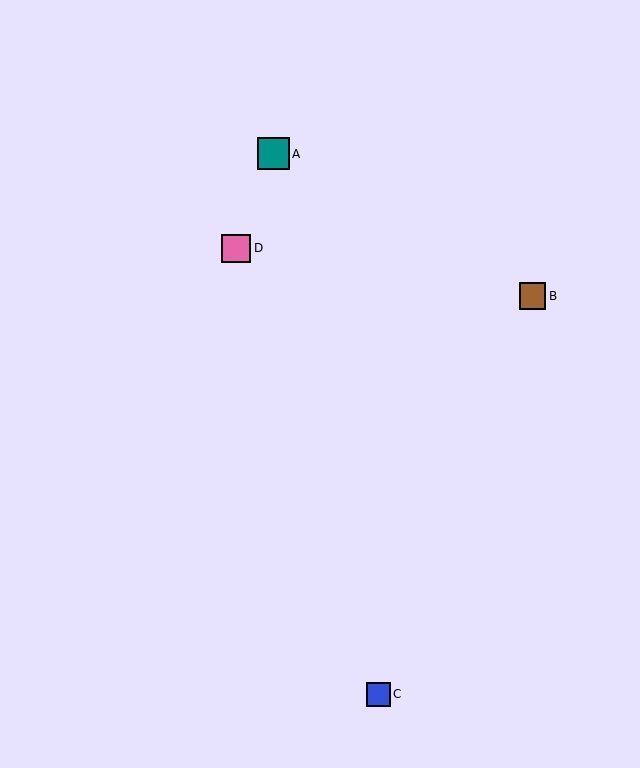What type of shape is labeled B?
Shape B is a brown square.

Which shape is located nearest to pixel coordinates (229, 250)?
The pink square (labeled D) at (236, 248) is nearest to that location.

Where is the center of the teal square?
The center of the teal square is at (273, 154).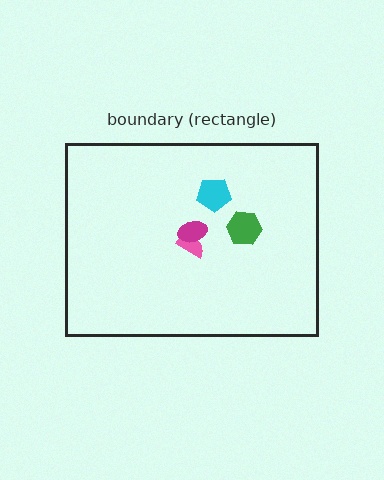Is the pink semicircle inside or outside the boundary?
Inside.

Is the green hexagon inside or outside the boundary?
Inside.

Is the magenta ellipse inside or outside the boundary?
Inside.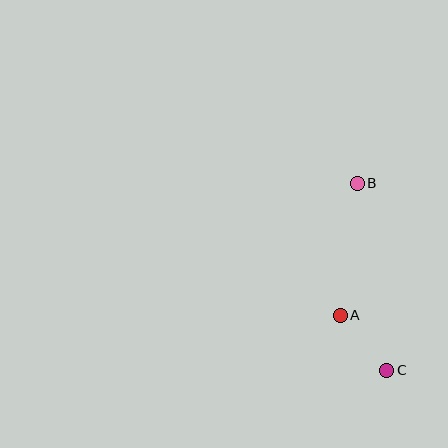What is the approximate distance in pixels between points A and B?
The distance between A and B is approximately 133 pixels.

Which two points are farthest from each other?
Points B and C are farthest from each other.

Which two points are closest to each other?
Points A and C are closest to each other.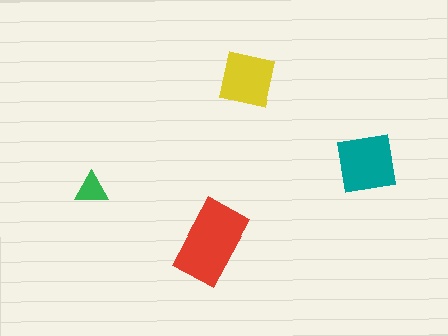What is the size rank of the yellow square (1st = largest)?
3rd.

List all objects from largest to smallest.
The red rectangle, the teal square, the yellow square, the green triangle.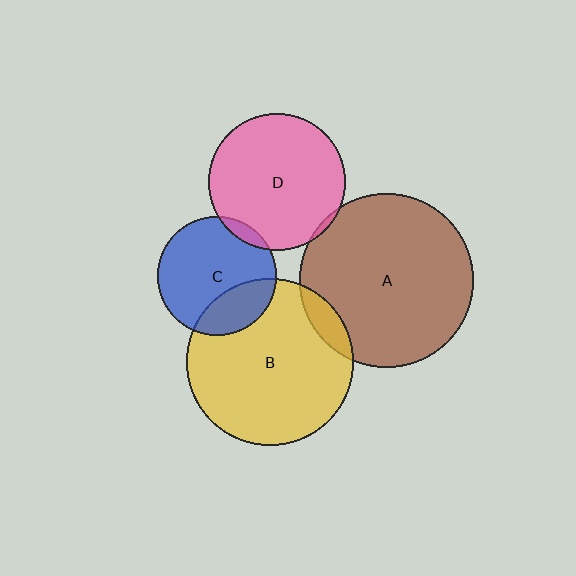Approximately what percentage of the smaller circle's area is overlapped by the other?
Approximately 25%.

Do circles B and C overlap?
Yes.